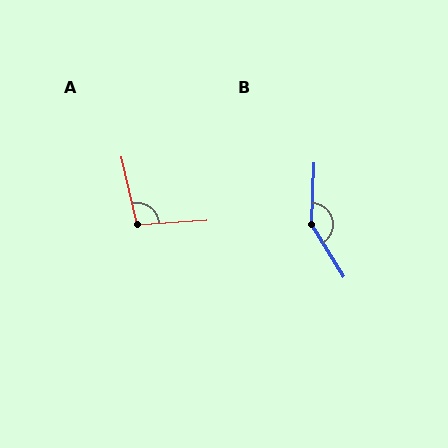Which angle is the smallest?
A, at approximately 99 degrees.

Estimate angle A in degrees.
Approximately 99 degrees.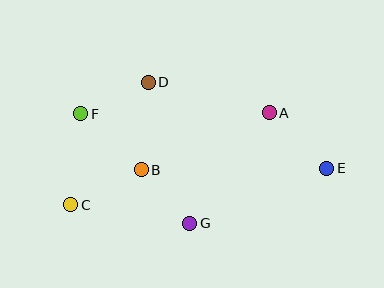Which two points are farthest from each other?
Points C and E are farthest from each other.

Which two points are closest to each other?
Points B and G are closest to each other.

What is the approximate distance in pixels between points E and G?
The distance between E and G is approximately 148 pixels.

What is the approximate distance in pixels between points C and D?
The distance between C and D is approximately 145 pixels.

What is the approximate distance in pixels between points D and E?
The distance between D and E is approximately 198 pixels.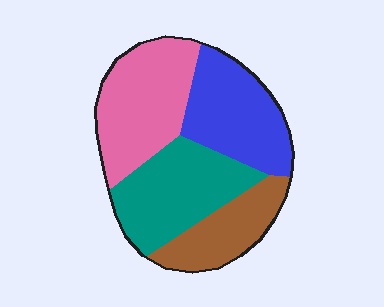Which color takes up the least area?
Brown, at roughly 20%.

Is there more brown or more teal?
Teal.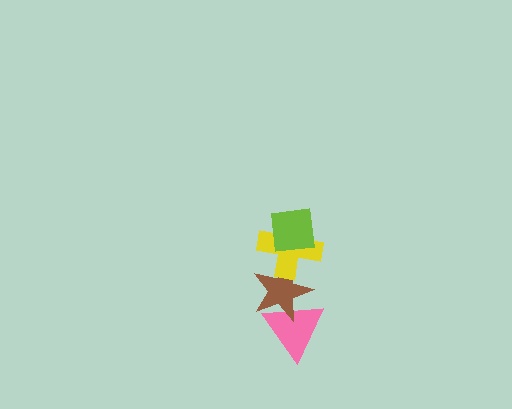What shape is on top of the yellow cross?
The lime square is on top of the yellow cross.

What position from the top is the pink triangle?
The pink triangle is 4th from the top.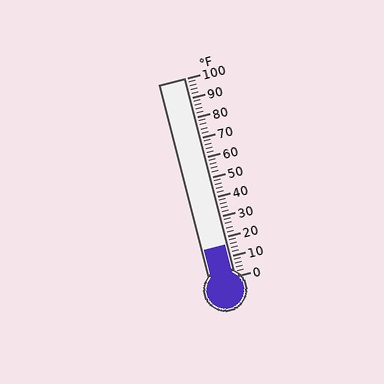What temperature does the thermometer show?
The thermometer shows approximately 16°F.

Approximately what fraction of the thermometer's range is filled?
The thermometer is filled to approximately 15% of its range.